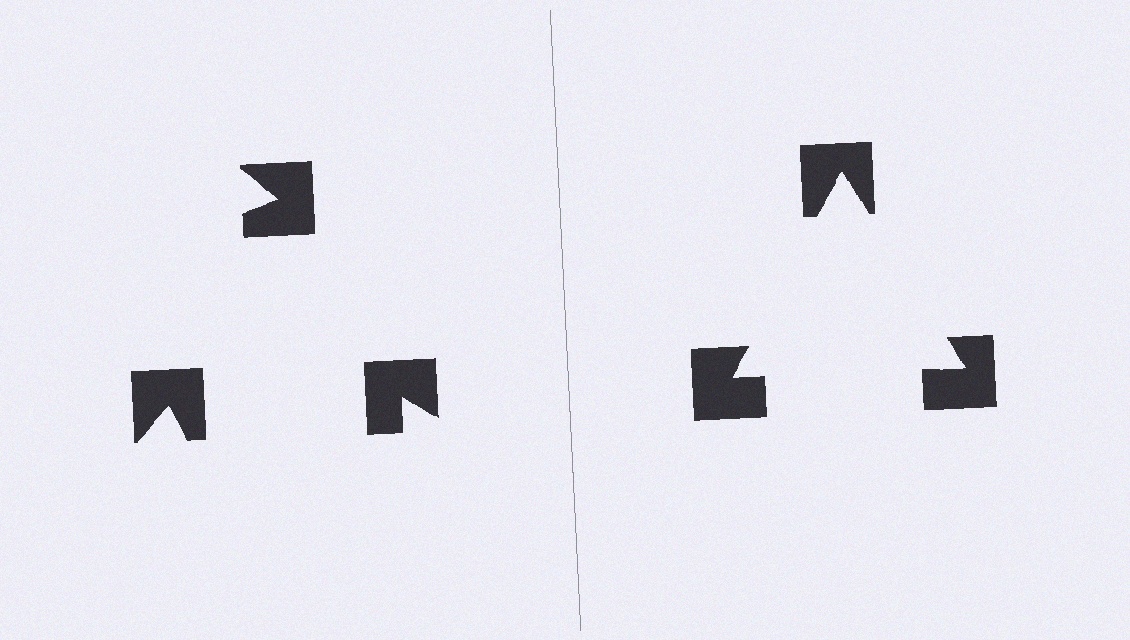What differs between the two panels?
The notched squares are positioned identically on both sides; only the wedge orientations differ. On the right they align to a triangle; on the left they are misaligned.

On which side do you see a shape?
An illusory triangle appears on the right side. On the left side the wedge cuts are rotated, so no coherent shape forms.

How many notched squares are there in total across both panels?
6 — 3 on each side.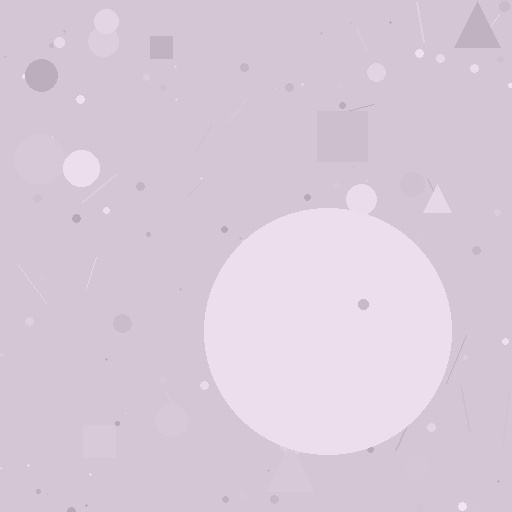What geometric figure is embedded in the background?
A circle is embedded in the background.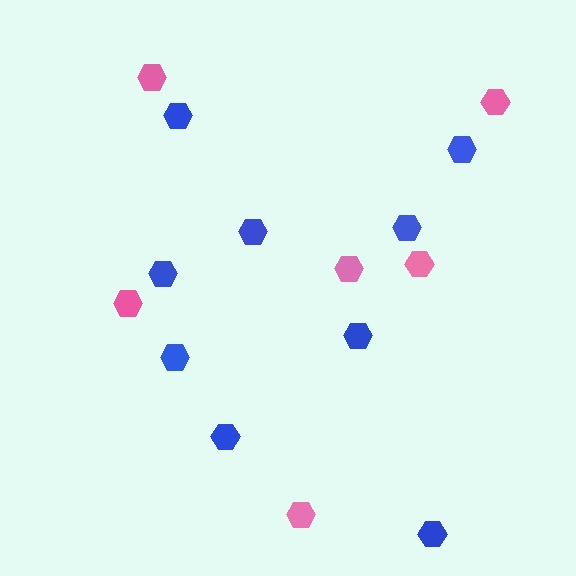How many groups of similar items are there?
There are 2 groups: one group of pink hexagons (6) and one group of blue hexagons (9).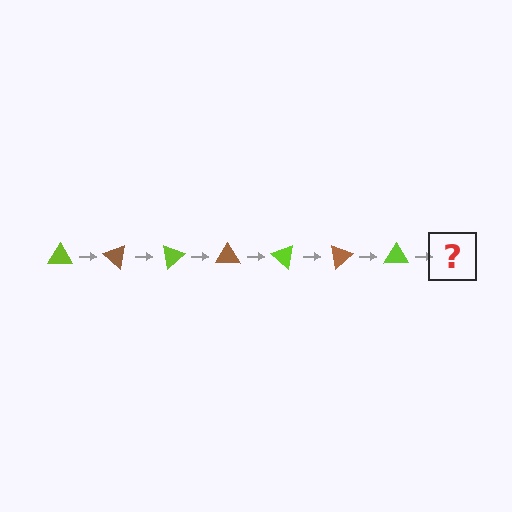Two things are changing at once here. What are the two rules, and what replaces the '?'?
The two rules are that it rotates 40 degrees each step and the color cycles through lime and brown. The '?' should be a brown triangle, rotated 280 degrees from the start.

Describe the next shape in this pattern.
It should be a brown triangle, rotated 280 degrees from the start.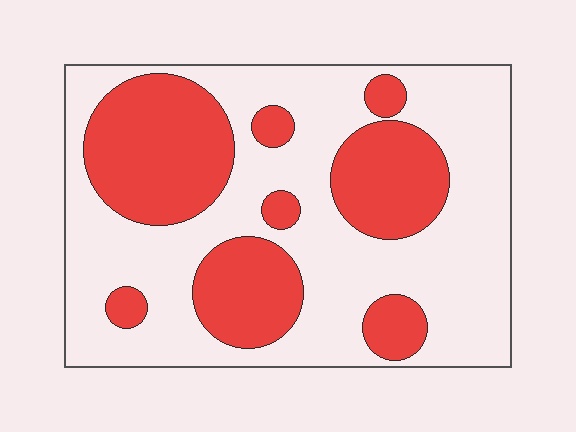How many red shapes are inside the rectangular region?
8.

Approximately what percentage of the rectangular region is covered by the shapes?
Approximately 35%.